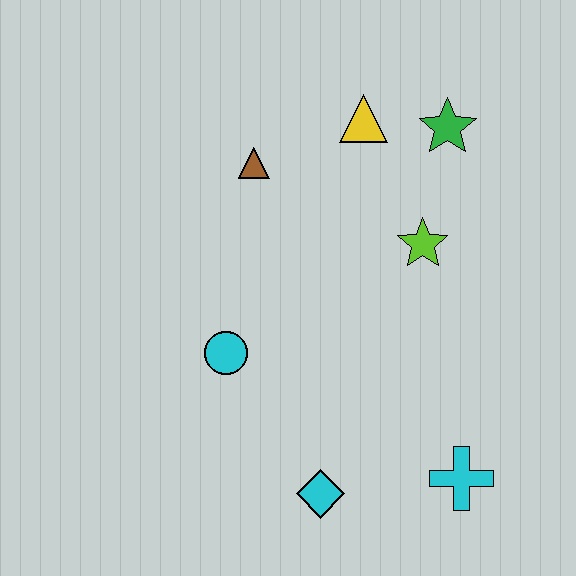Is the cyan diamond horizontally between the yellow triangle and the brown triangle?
Yes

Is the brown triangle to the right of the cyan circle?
Yes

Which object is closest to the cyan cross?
The cyan diamond is closest to the cyan cross.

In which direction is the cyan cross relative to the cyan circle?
The cyan cross is to the right of the cyan circle.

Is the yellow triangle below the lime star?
No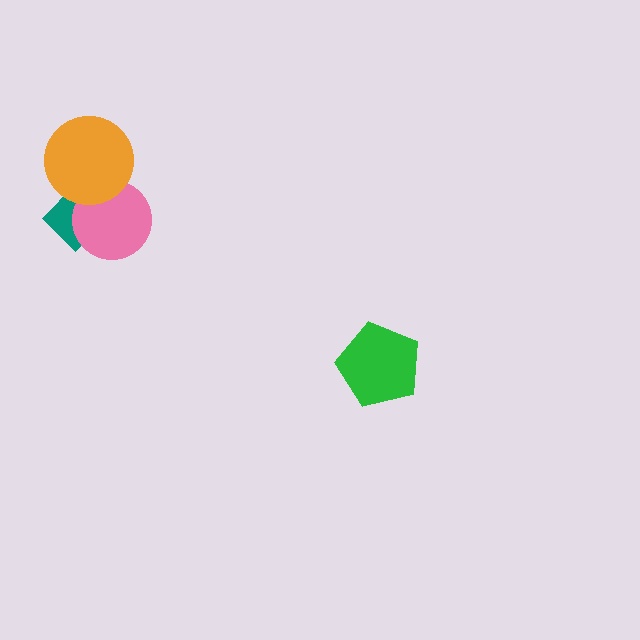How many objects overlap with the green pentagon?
0 objects overlap with the green pentagon.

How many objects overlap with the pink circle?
2 objects overlap with the pink circle.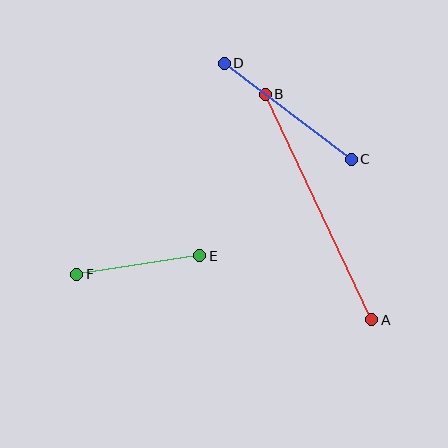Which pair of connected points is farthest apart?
Points A and B are farthest apart.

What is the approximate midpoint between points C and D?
The midpoint is at approximately (288, 111) pixels.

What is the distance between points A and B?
The distance is approximately 249 pixels.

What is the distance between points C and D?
The distance is approximately 159 pixels.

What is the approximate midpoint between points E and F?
The midpoint is at approximately (138, 265) pixels.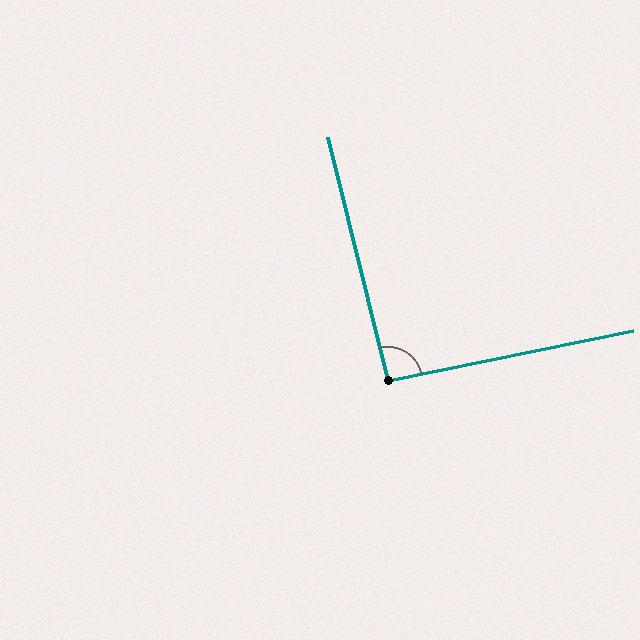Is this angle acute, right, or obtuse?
It is approximately a right angle.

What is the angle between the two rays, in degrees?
Approximately 92 degrees.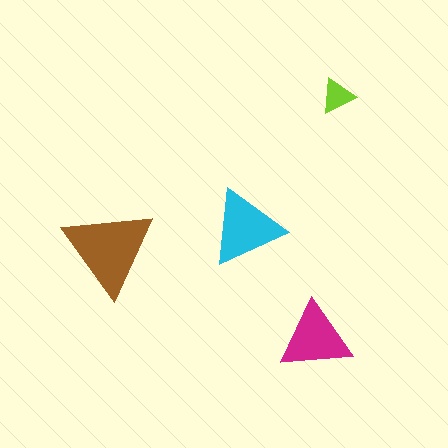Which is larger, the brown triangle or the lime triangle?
The brown one.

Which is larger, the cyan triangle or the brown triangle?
The brown one.